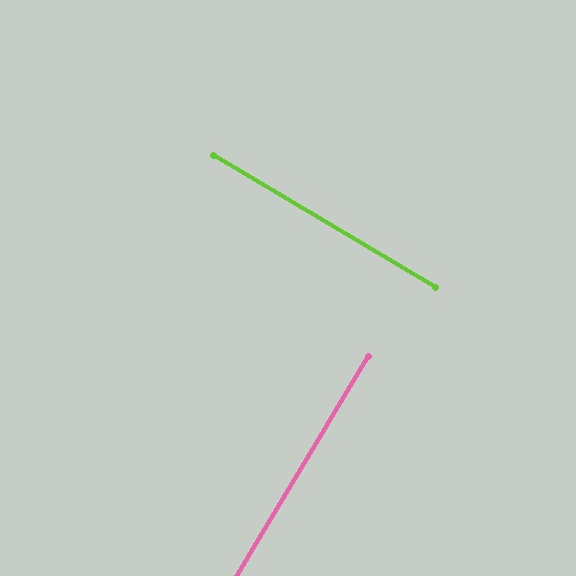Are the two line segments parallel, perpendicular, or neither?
Perpendicular — they meet at approximately 90°.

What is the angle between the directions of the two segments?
Approximately 90 degrees.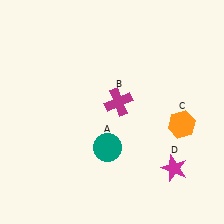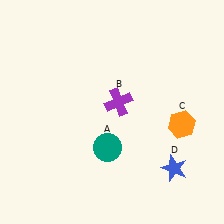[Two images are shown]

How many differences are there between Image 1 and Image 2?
There are 2 differences between the two images.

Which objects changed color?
B changed from magenta to purple. D changed from magenta to blue.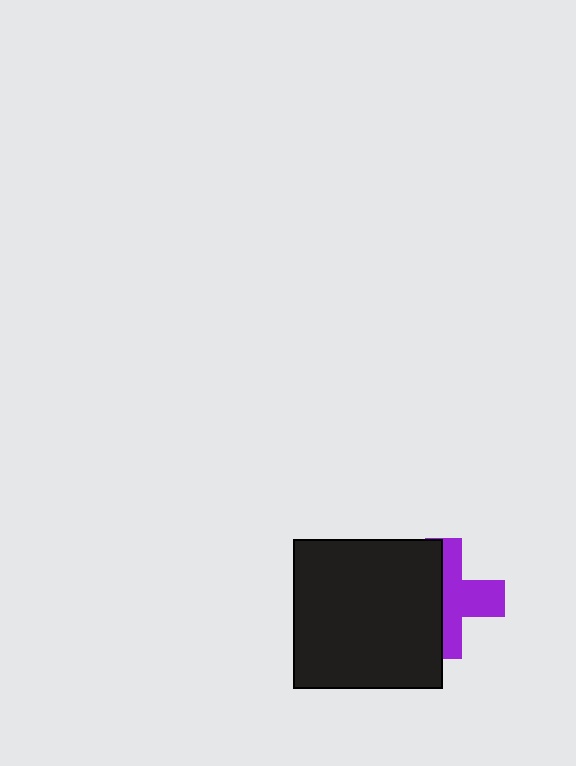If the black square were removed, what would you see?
You would see the complete purple cross.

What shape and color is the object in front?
The object in front is a black square.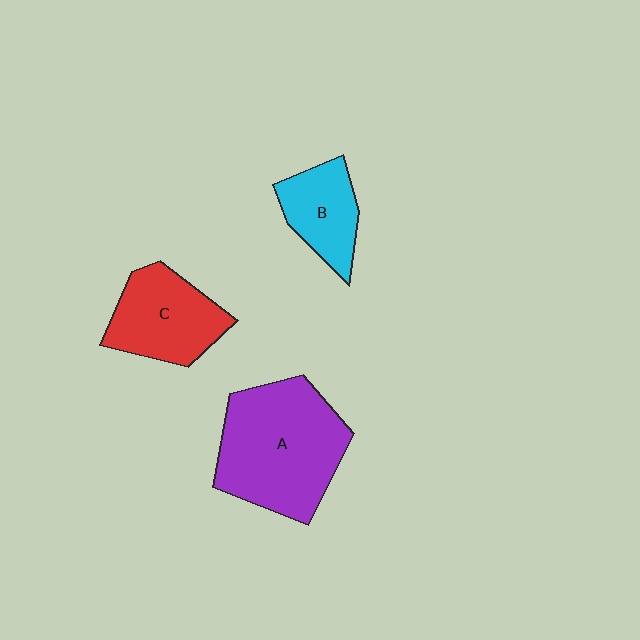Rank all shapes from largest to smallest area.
From largest to smallest: A (purple), C (red), B (cyan).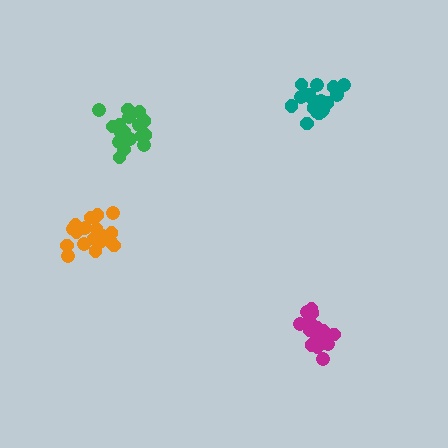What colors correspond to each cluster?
The clusters are colored: orange, teal, green, magenta.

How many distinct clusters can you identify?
There are 4 distinct clusters.